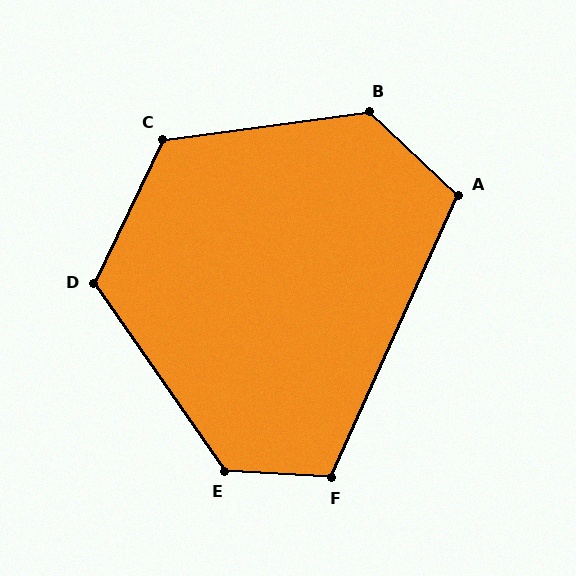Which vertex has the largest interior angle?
B, at approximately 129 degrees.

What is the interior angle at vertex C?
Approximately 123 degrees (obtuse).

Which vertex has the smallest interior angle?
A, at approximately 109 degrees.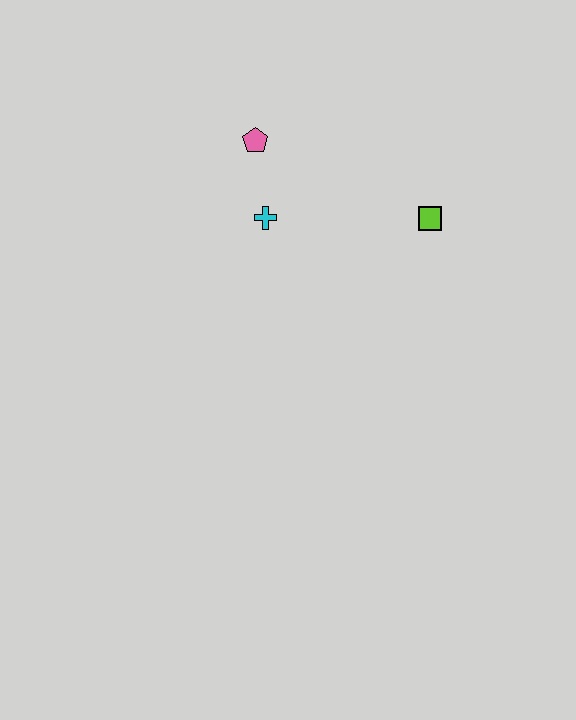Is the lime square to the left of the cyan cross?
No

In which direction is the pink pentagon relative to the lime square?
The pink pentagon is to the left of the lime square.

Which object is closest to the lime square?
The cyan cross is closest to the lime square.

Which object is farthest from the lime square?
The pink pentagon is farthest from the lime square.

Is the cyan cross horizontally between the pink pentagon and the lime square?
Yes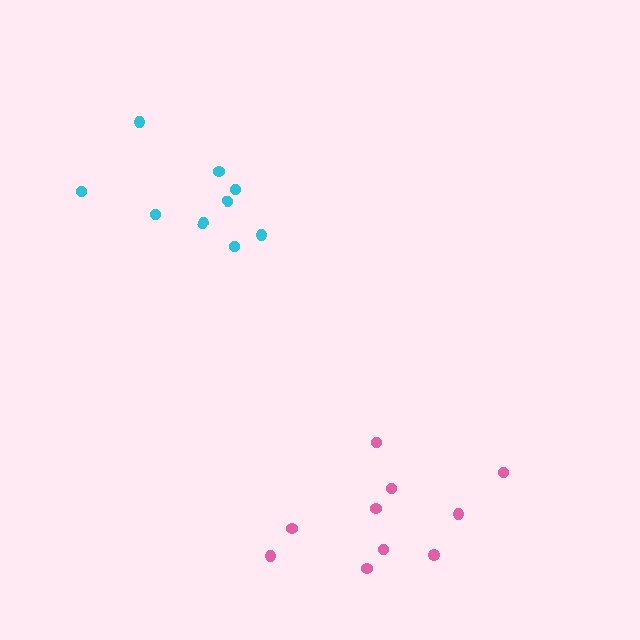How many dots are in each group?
Group 1: 10 dots, Group 2: 9 dots (19 total).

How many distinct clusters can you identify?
There are 2 distinct clusters.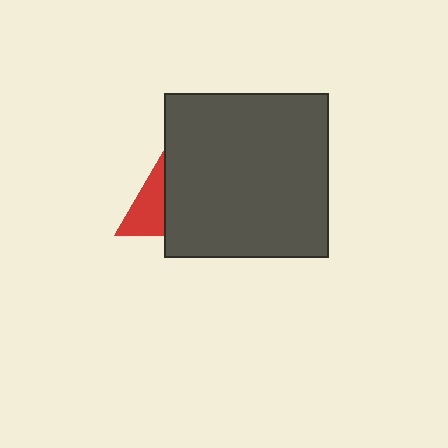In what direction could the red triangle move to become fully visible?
The red triangle could move left. That would shift it out from behind the dark gray square entirely.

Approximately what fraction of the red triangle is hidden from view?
Roughly 57% of the red triangle is hidden behind the dark gray square.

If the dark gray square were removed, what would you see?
You would see the complete red triangle.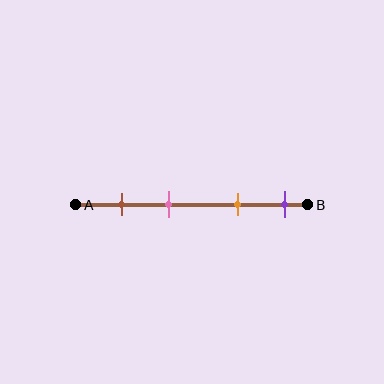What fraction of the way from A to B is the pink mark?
The pink mark is approximately 40% (0.4) of the way from A to B.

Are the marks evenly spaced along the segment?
No, the marks are not evenly spaced.